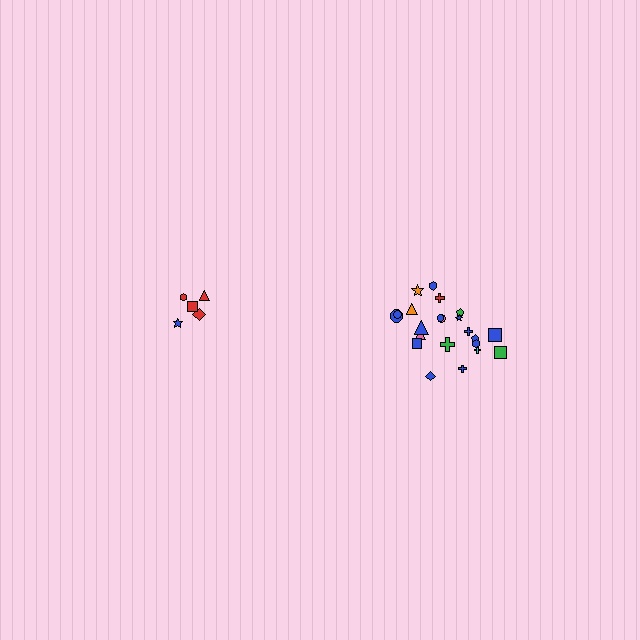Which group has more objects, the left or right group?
The right group.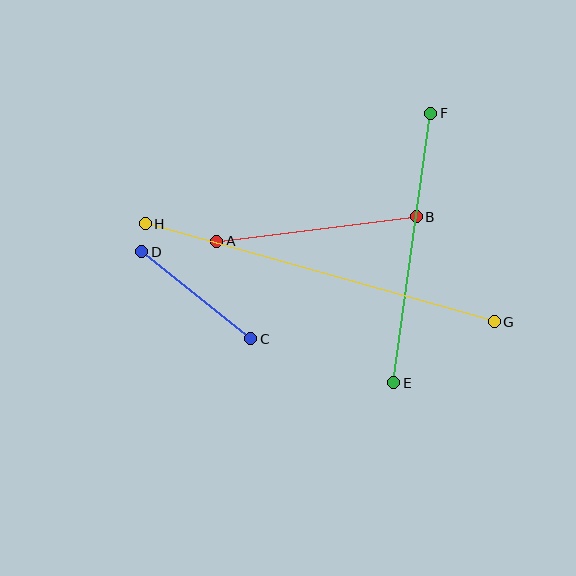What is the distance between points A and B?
The distance is approximately 201 pixels.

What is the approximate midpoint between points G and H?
The midpoint is at approximately (320, 273) pixels.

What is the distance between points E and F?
The distance is approximately 272 pixels.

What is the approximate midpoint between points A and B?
The midpoint is at approximately (317, 229) pixels.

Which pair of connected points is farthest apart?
Points G and H are farthest apart.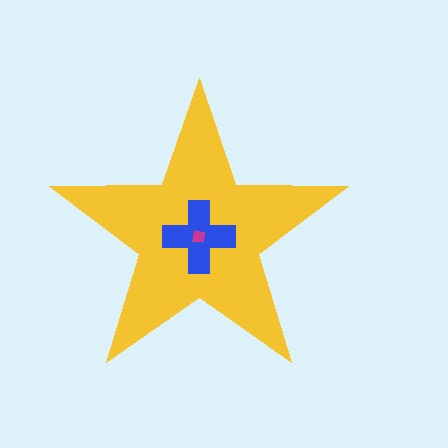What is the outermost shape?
The yellow star.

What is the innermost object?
The magenta square.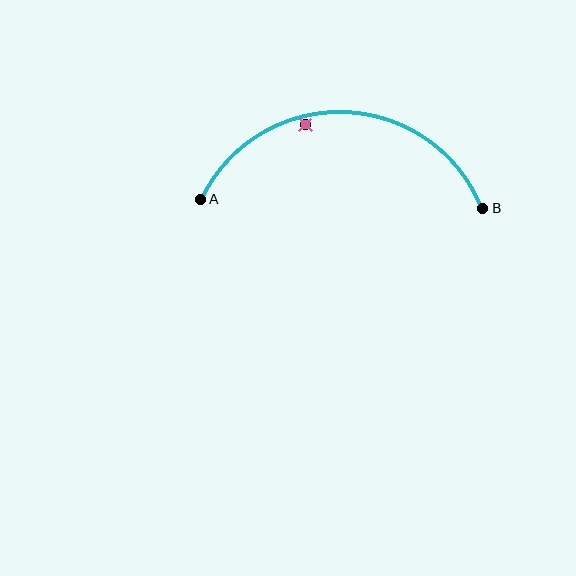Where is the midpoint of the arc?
The arc midpoint is the point on the curve farthest from the straight line joining A and B. It sits above that line.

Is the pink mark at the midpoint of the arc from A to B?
No — the pink mark does not lie on the arc at all. It sits slightly inside the curve.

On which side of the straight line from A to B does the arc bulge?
The arc bulges above the straight line connecting A and B.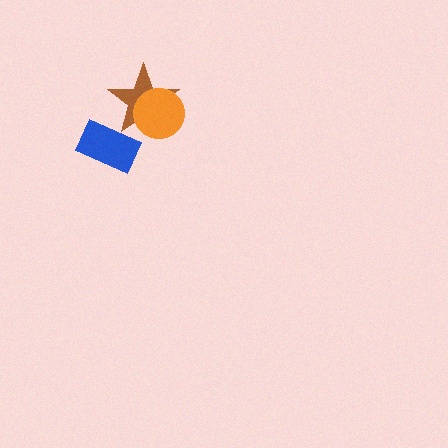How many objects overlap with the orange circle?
1 object overlaps with the orange circle.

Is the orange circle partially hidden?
No, no other shape covers it.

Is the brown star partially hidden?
Yes, it is partially covered by another shape.